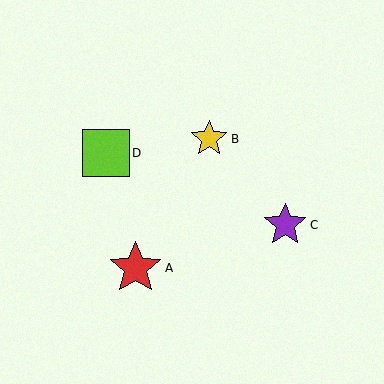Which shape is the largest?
The red star (labeled A) is the largest.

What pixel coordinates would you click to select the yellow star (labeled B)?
Click at (209, 139) to select the yellow star B.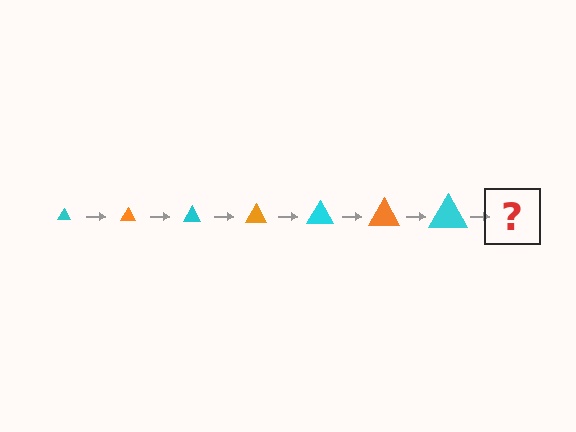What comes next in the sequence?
The next element should be an orange triangle, larger than the previous one.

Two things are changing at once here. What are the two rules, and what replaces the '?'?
The two rules are that the triangle grows larger each step and the color cycles through cyan and orange. The '?' should be an orange triangle, larger than the previous one.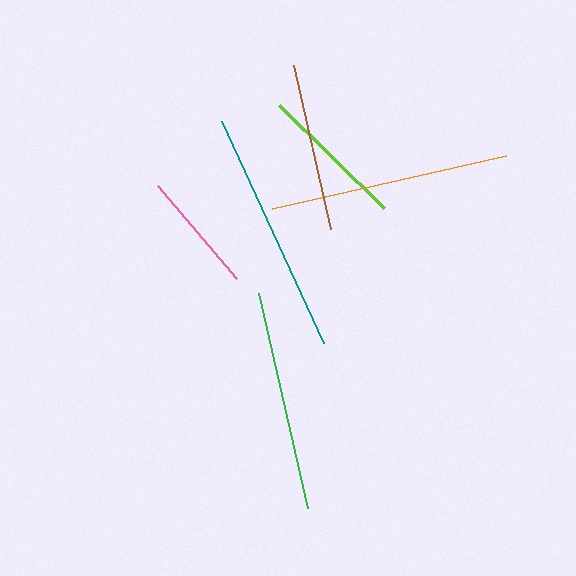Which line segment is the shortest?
The pink line is the shortest at approximately 122 pixels.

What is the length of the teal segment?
The teal segment is approximately 244 pixels long.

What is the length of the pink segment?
The pink segment is approximately 122 pixels long.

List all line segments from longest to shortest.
From longest to shortest: teal, orange, green, brown, lime, pink.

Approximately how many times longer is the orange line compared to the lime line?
The orange line is approximately 1.6 times the length of the lime line.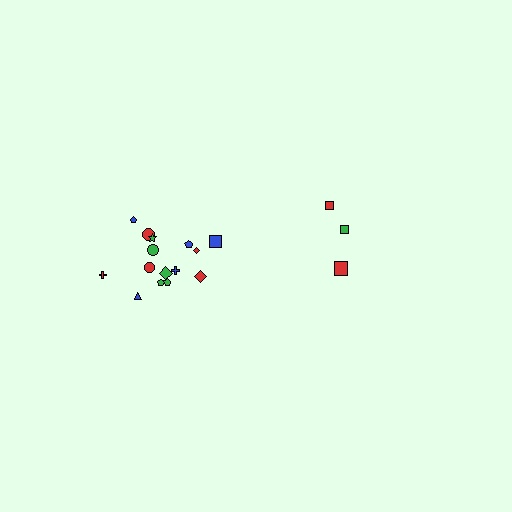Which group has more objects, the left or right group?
The left group.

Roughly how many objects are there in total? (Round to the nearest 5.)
Roughly 20 objects in total.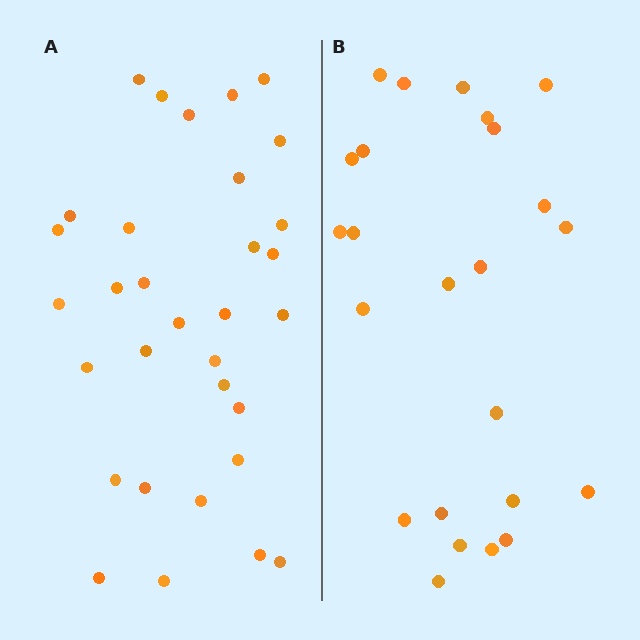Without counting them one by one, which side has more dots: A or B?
Region A (the left region) has more dots.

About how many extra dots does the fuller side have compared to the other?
Region A has roughly 8 or so more dots than region B.